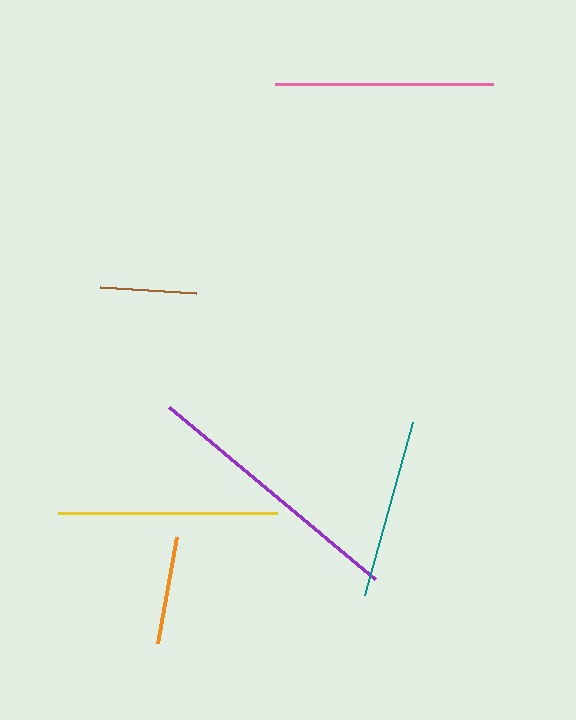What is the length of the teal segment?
The teal segment is approximately 179 pixels long.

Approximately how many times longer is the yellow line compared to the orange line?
The yellow line is approximately 2.0 times the length of the orange line.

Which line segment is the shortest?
The brown line is the shortest at approximately 95 pixels.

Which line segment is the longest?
The purple line is the longest at approximately 268 pixels.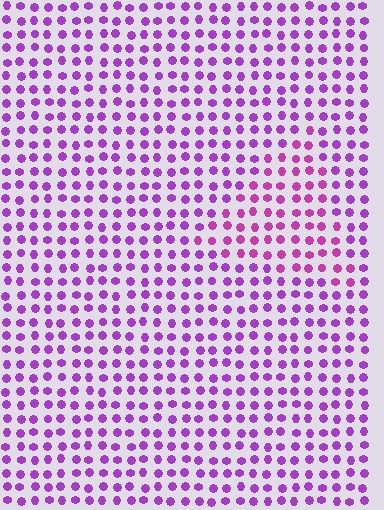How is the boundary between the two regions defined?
The boundary is defined purely by a slight shift in hue (about 26 degrees). Spacing, size, and orientation are identical on both sides.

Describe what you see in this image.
The image is filled with small purple elements in a uniform arrangement. A triangle-shaped region is visible where the elements are tinted to a slightly different hue, forming a subtle color boundary.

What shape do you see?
I see a triangle.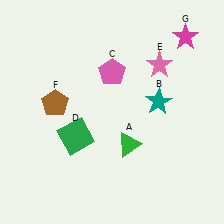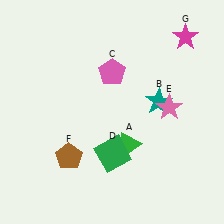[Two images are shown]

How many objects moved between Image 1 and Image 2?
3 objects moved between the two images.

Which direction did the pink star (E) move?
The pink star (E) moved down.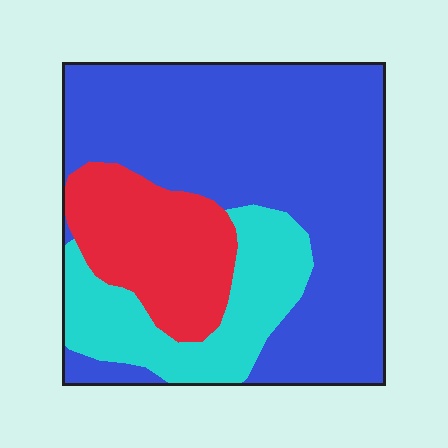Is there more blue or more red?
Blue.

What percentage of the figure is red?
Red takes up between a sixth and a third of the figure.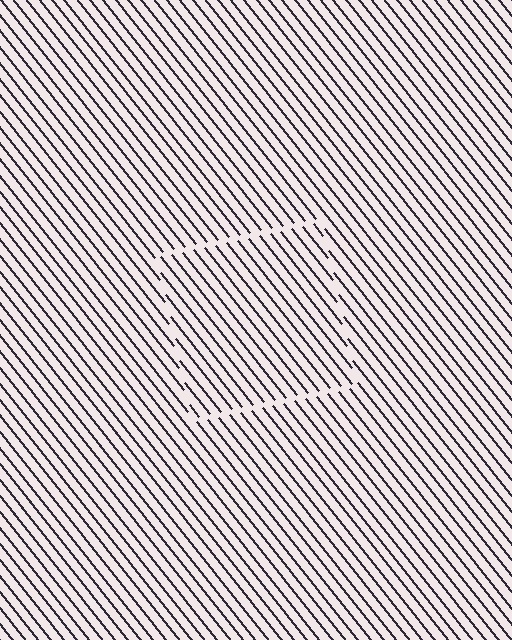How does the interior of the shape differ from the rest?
The interior of the shape contains the same grating, shifted by half a period — the contour is defined by the phase discontinuity where line-ends from the inner and outer gratings abut.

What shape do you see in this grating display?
An illusory square. The interior of the shape contains the same grating, shifted by half a period — the contour is defined by the phase discontinuity where line-ends from the inner and outer gratings abut.